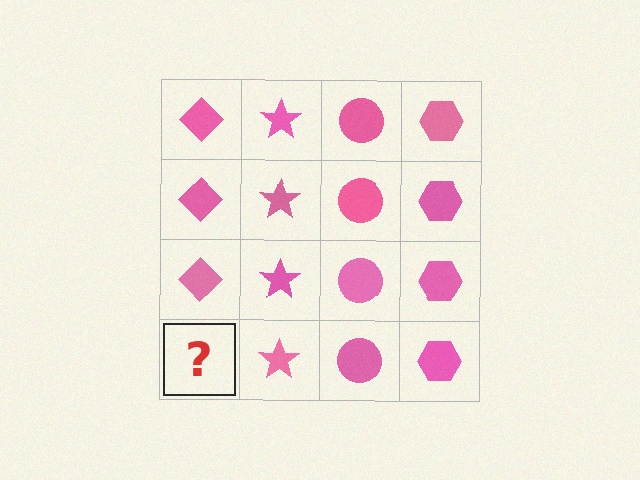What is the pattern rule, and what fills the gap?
The rule is that each column has a consistent shape. The gap should be filled with a pink diamond.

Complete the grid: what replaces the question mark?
The question mark should be replaced with a pink diamond.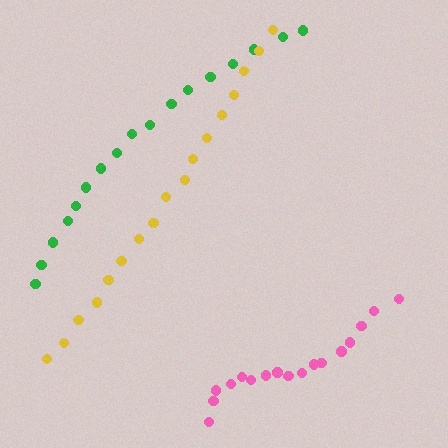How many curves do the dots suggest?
There are 3 distinct paths.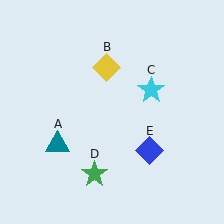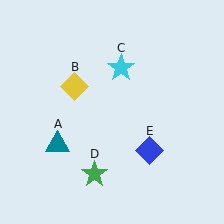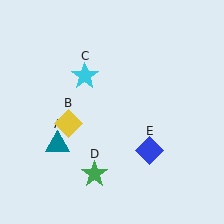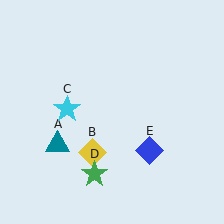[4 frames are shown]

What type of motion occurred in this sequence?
The yellow diamond (object B), cyan star (object C) rotated counterclockwise around the center of the scene.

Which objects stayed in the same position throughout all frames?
Teal triangle (object A) and green star (object D) and blue diamond (object E) remained stationary.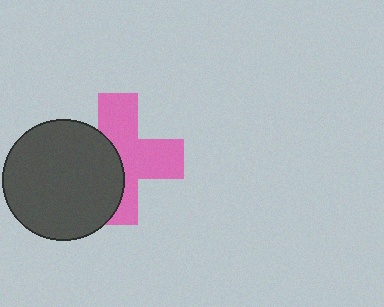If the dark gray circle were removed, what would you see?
You would see the complete pink cross.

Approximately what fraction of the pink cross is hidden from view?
Roughly 42% of the pink cross is hidden behind the dark gray circle.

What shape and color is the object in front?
The object in front is a dark gray circle.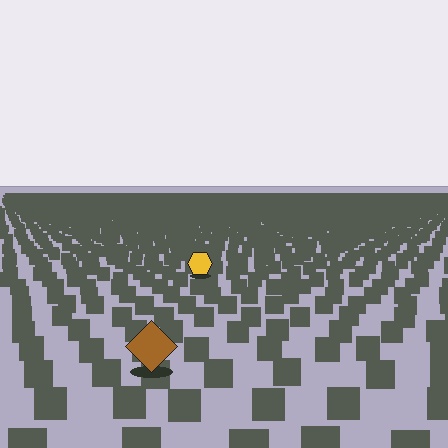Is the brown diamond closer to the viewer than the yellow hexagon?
Yes. The brown diamond is closer — you can tell from the texture gradient: the ground texture is coarser near it.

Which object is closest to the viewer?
The brown diamond is closest. The texture marks near it are larger and more spread out.